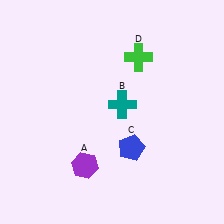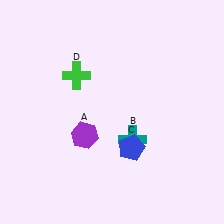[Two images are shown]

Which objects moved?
The objects that moved are: the purple hexagon (A), the teal cross (B), the green cross (D).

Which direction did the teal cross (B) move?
The teal cross (B) moved down.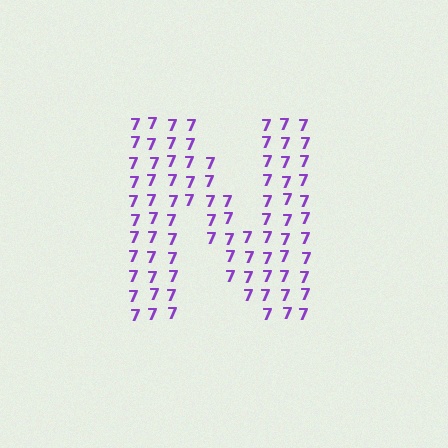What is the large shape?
The large shape is the letter N.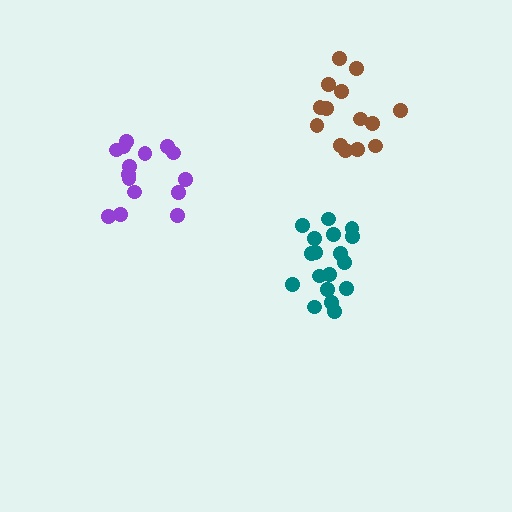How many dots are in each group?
Group 1: 14 dots, Group 2: 18 dots, Group 3: 15 dots (47 total).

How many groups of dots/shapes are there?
There are 3 groups.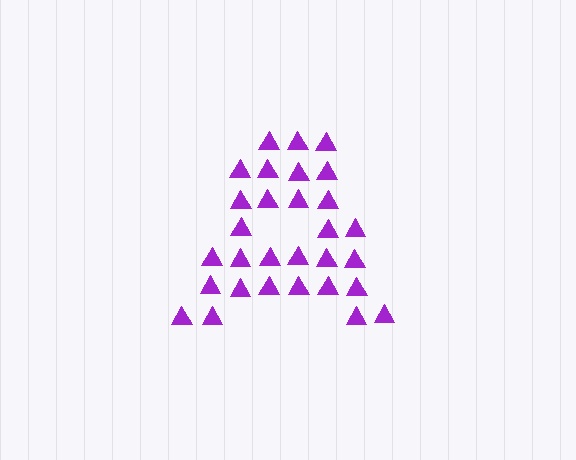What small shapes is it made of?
It is made of small triangles.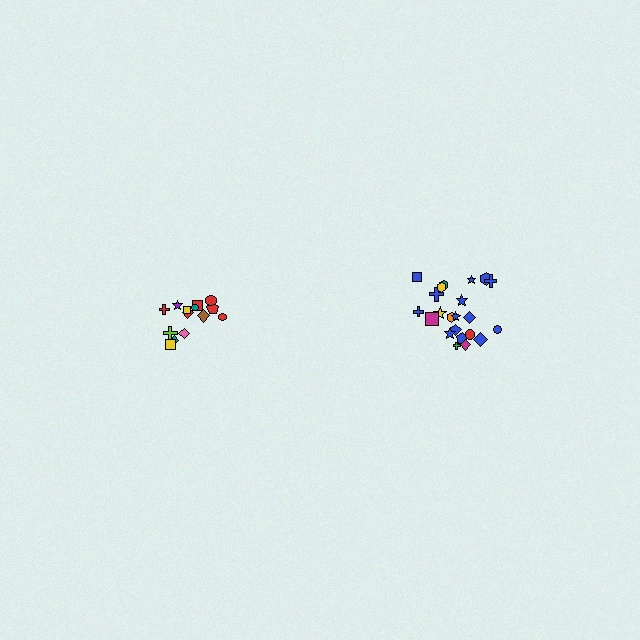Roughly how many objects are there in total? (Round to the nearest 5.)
Roughly 35 objects in total.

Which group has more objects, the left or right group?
The right group.